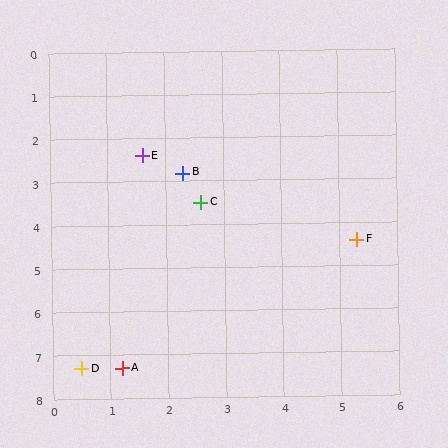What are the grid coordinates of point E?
Point E is at approximately (1.6, 2.4).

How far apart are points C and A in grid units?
Points C and A are about 4.0 grid units apart.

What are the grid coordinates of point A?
Point A is at approximately (1.2, 7.3).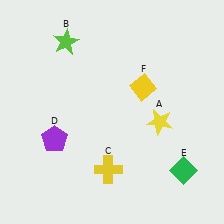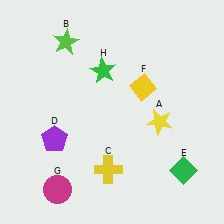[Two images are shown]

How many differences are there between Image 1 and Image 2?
There are 2 differences between the two images.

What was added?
A magenta circle (G), a green star (H) were added in Image 2.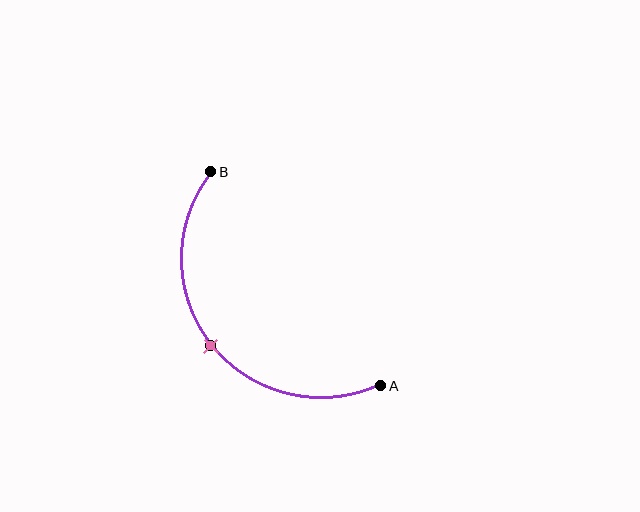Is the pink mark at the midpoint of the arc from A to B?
Yes. The pink mark lies on the arc at equal arc-length from both A and B — it is the arc midpoint.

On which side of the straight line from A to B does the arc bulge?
The arc bulges below and to the left of the straight line connecting A and B.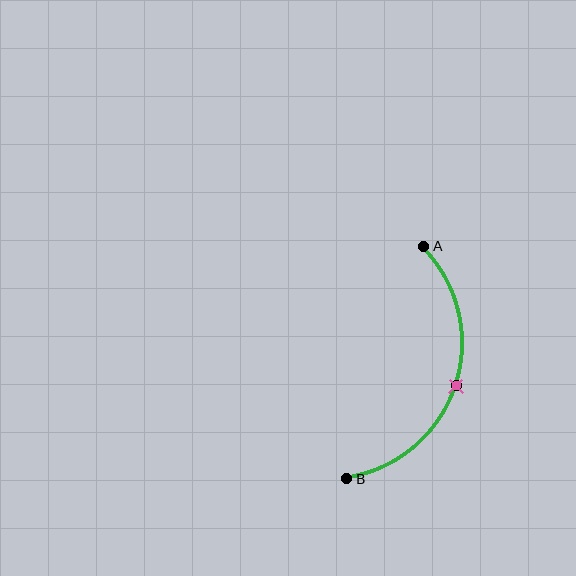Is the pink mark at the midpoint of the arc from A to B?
Yes. The pink mark lies on the arc at equal arc-length from both A and B — it is the arc midpoint.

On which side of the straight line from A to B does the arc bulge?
The arc bulges to the right of the straight line connecting A and B.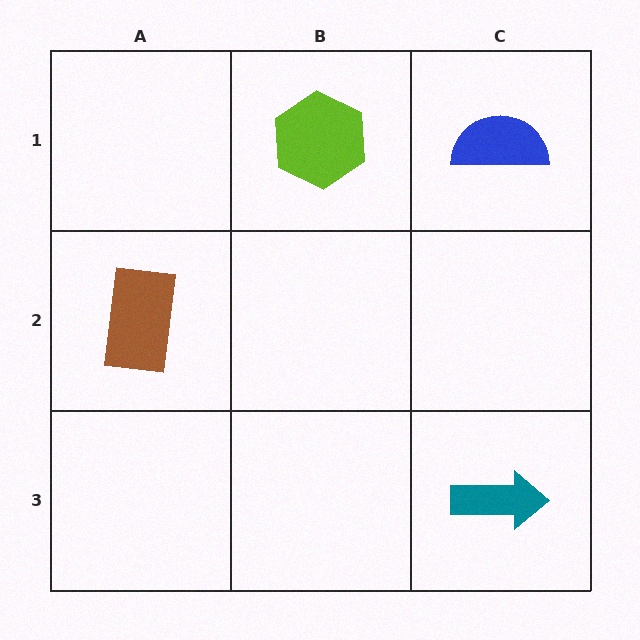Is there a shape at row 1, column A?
No, that cell is empty.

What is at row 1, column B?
A lime hexagon.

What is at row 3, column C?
A teal arrow.